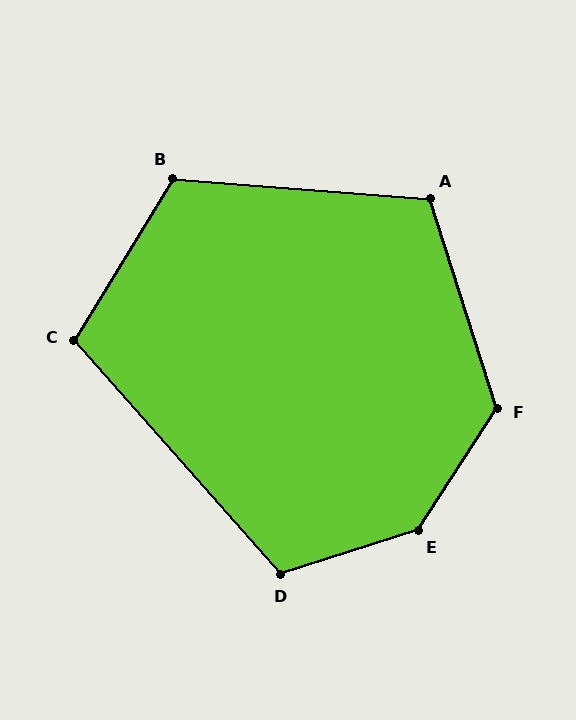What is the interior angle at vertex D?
Approximately 114 degrees (obtuse).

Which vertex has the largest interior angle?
E, at approximately 141 degrees.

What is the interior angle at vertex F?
Approximately 129 degrees (obtuse).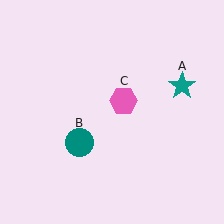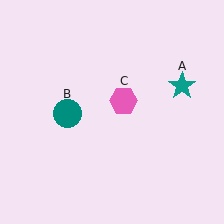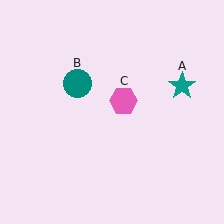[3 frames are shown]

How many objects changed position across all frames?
1 object changed position: teal circle (object B).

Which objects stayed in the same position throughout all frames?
Teal star (object A) and pink hexagon (object C) remained stationary.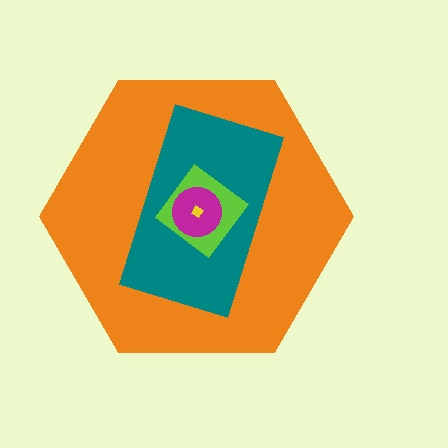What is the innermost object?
The yellow diamond.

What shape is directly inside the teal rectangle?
The lime diamond.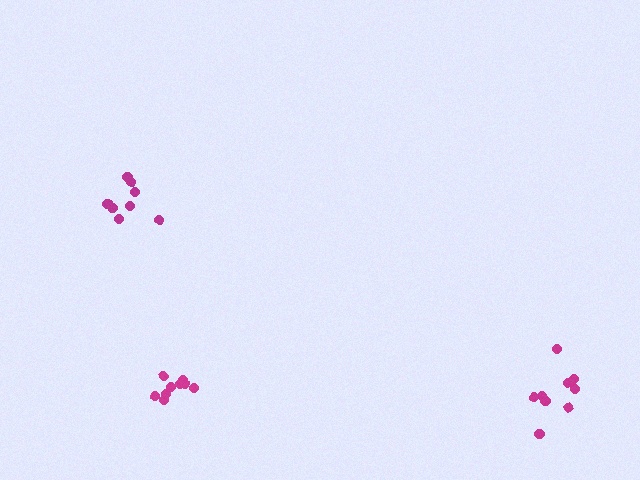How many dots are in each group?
Group 1: 9 dots, Group 2: 8 dots, Group 3: 9 dots (26 total).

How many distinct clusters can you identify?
There are 3 distinct clusters.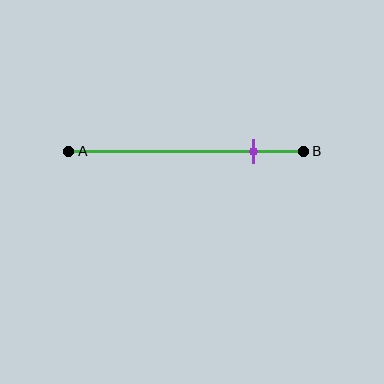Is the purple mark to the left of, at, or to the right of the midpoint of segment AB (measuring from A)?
The purple mark is to the right of the midpoint of segment AB.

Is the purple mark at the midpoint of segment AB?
No, the mark is at about 80% from A, not at the 50% midpoint.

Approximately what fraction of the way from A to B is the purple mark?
The purple mark is approximately 80% of the way from A to B.